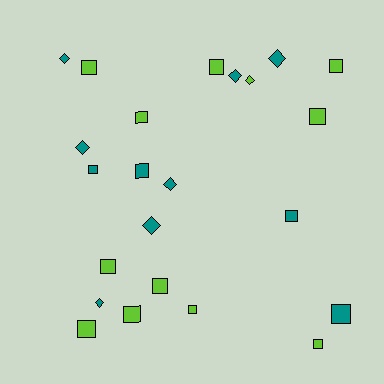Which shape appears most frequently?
Square, with 15 objects.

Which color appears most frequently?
Lime, with 12 objects.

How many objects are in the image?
There are 23 objects.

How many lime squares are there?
There are 11 lime squares.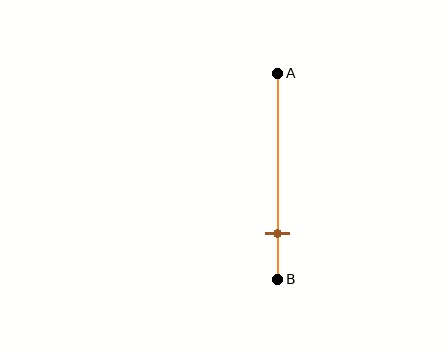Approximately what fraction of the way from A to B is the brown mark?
The brown mark is approximately 80% of the way from A to B.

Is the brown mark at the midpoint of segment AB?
No, the mark is at about 80% from A, not at the 50% midpoint.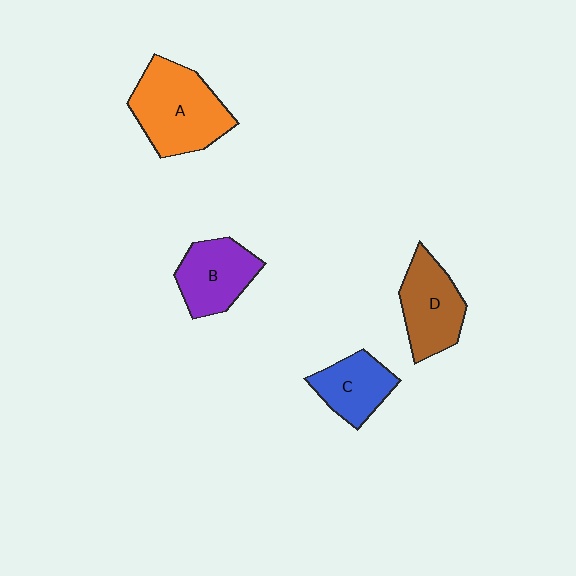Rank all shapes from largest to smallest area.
From largest to smallest: A (orange), D (brown), B (purple), C (blue).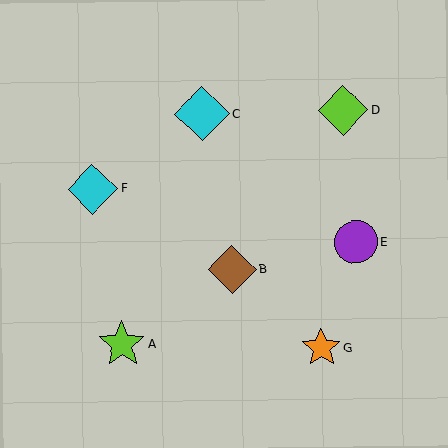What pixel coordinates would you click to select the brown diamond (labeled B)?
Click at (232, 269) to select the brown diamond B.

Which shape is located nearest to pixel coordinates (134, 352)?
The lime star (labeled A) at (122, 344) is nearest to that location.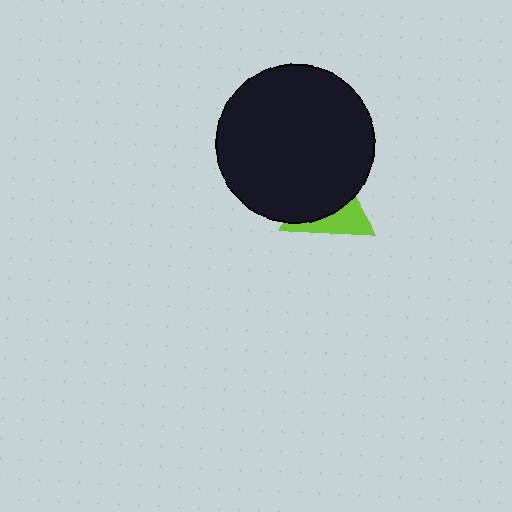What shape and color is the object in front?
The object in front is a black circle.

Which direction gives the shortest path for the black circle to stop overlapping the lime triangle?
Moving toward the upper-left gives the shortest separation.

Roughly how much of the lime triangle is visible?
A small part of it is visible (roughly 37%).